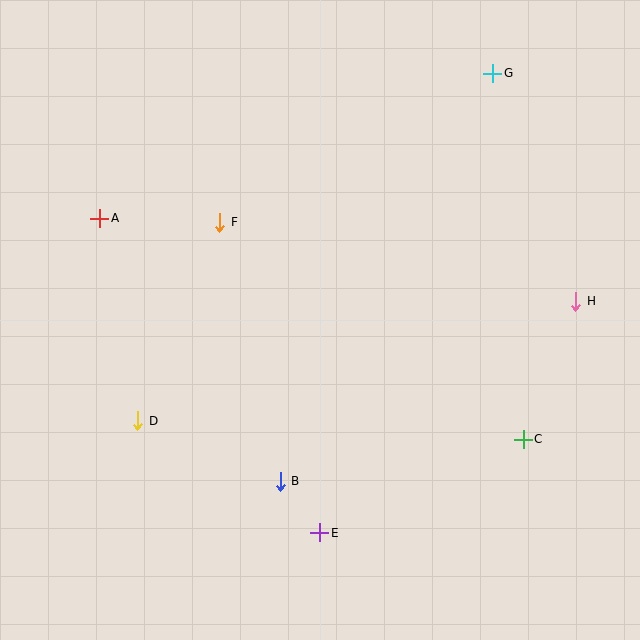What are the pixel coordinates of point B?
Point B is at (280, 481).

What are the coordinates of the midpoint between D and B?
The midpoint between D and B is at (209, 451).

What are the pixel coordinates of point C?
Point C is at (523, 439).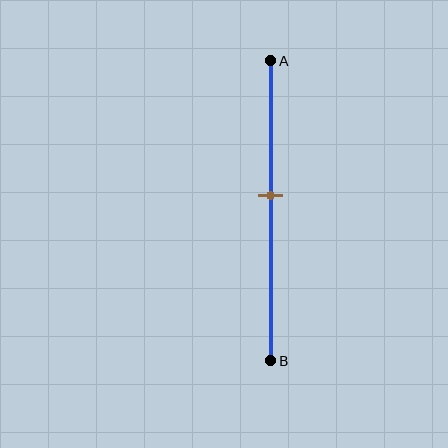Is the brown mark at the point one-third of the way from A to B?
No, the mark is at about 45% from A, not at the 33% one-third point.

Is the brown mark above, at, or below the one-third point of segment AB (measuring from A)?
The brown mark is below the one-third point of segment AB.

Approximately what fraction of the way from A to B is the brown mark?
The brown mark is approximately 45% of the way from A to B.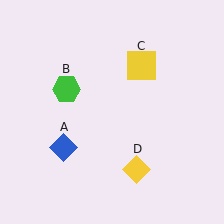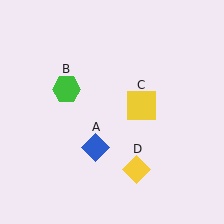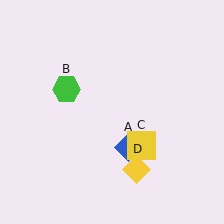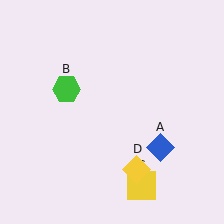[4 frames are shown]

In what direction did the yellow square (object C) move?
The yellow square (object C) moved down.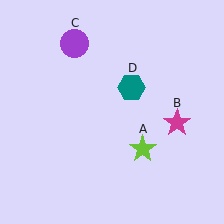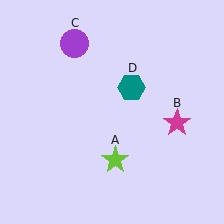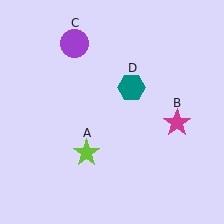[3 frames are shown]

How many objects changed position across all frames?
1 object changed position: lime star (object A).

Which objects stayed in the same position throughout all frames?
Magenta star (object B) and purple circle (object C) and teal hexagon (object D) remained stationary.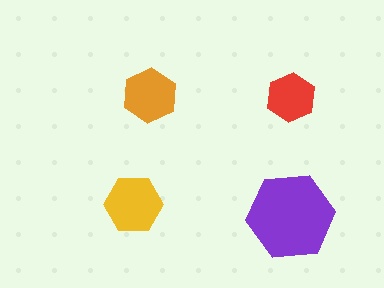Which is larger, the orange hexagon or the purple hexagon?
The purple one.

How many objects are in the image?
There are 4 objects in the image.